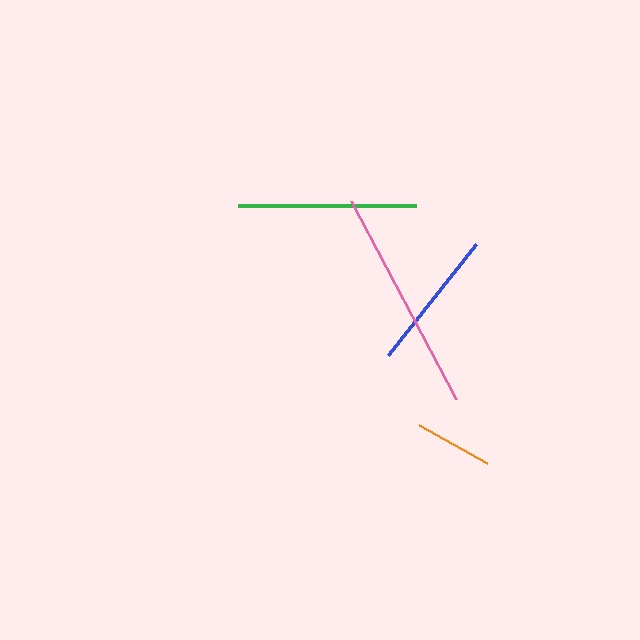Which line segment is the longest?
The pink line is the longest at approximately 225 pixels.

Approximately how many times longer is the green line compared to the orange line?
The green line is approximately 2.3 times the length of the orange line.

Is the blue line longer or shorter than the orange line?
The blue line is longer than the orange line.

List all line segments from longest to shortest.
From longest to shortest: pink, green, blue, orange.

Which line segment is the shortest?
The orange line is the shortest at approximately 77 pixels.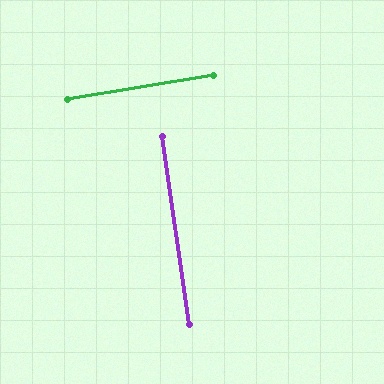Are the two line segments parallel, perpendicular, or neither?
Perpendicular — they meet at approximately 89°.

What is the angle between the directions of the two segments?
Approximately 89 degrees.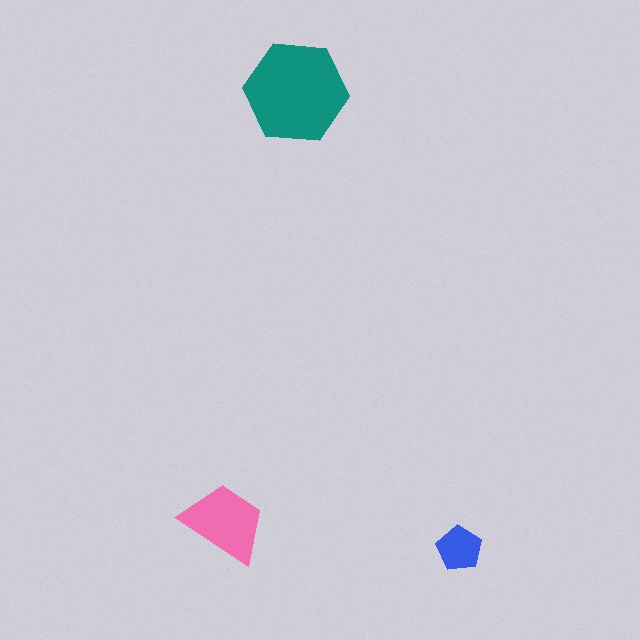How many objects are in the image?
There are 3 objects in the image.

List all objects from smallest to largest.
The blue pentagon, the pink trapezoid, the teal hexagon.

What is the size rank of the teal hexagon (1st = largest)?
1st.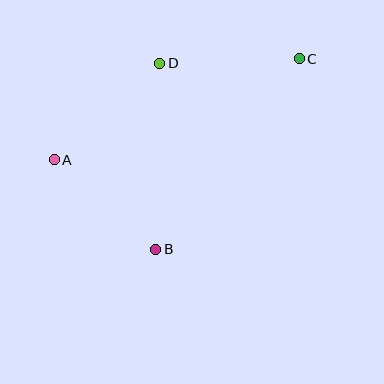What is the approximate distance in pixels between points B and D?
The distance between B and D is approximately 186 pixels.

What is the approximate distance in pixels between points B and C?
The distance between B and C is approximately 239 pixels.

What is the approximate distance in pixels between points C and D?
The distance between C and D is approximately 140 pixels.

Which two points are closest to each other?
Points A and B are closest to each other.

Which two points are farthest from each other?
Points A and C are farthest from each other.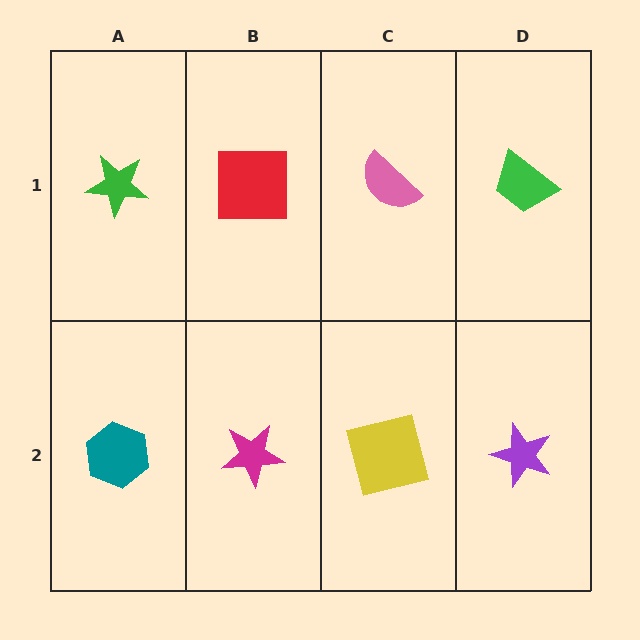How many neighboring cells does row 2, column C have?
3.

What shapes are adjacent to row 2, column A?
A green star (row 1, column A), a magenta star (row 2, column B).